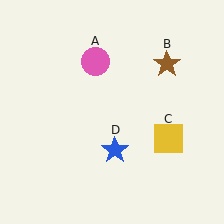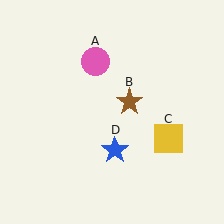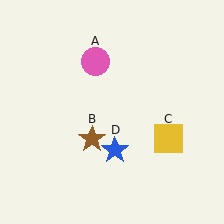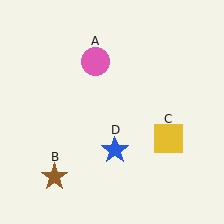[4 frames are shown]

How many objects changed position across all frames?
1 object changed position: brown star (object B).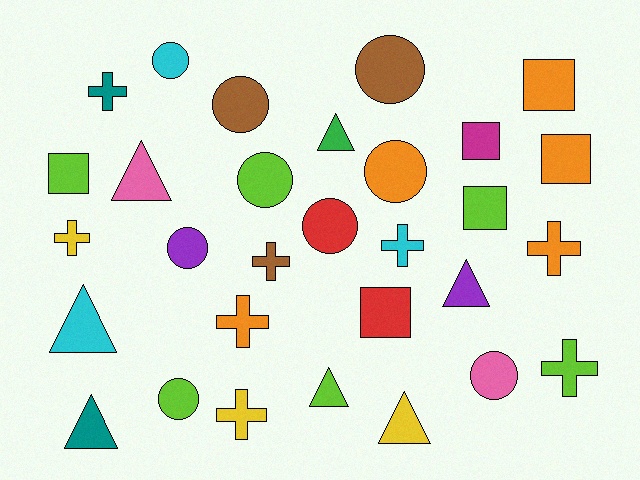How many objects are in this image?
There are 30 objects.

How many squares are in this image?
There are 6 squares.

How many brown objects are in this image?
There are 3 brown objects.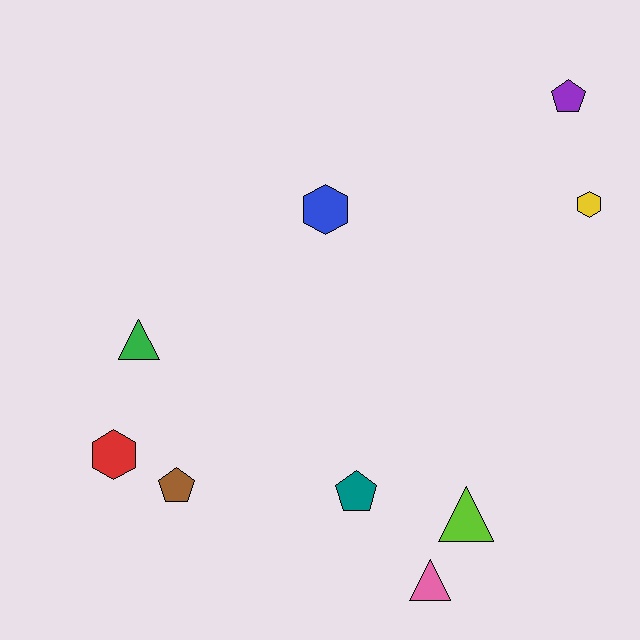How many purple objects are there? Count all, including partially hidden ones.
There is 1 purple object.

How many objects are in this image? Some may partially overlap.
There are 9 objects.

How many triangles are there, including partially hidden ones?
There are 3 triangles.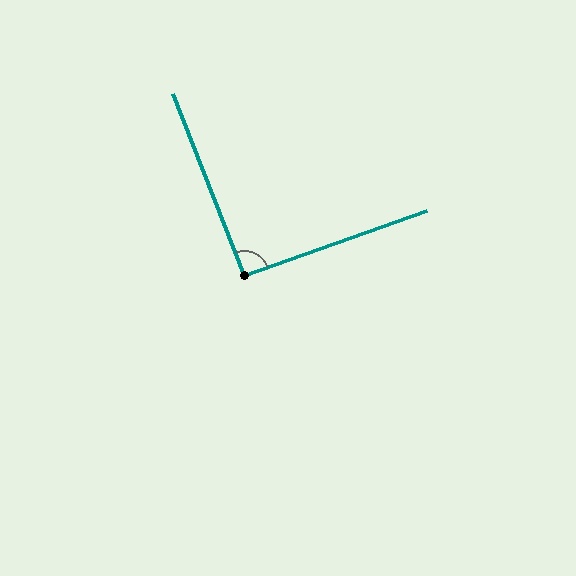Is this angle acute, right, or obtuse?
It is approximately a right angle.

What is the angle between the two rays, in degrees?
Approximately 92 degrees.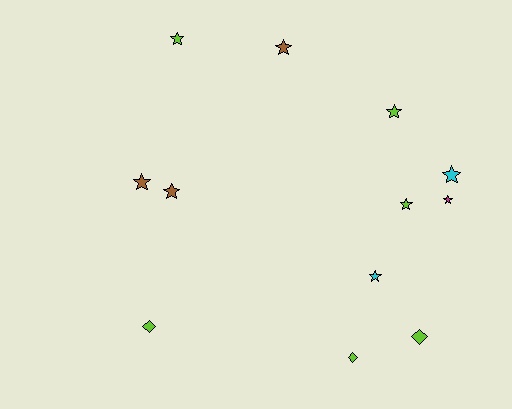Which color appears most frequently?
Lime, with 6 objects.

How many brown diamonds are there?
There are no brown diamonds.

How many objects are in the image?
There are 12 objects.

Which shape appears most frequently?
Star, with 9 objects.